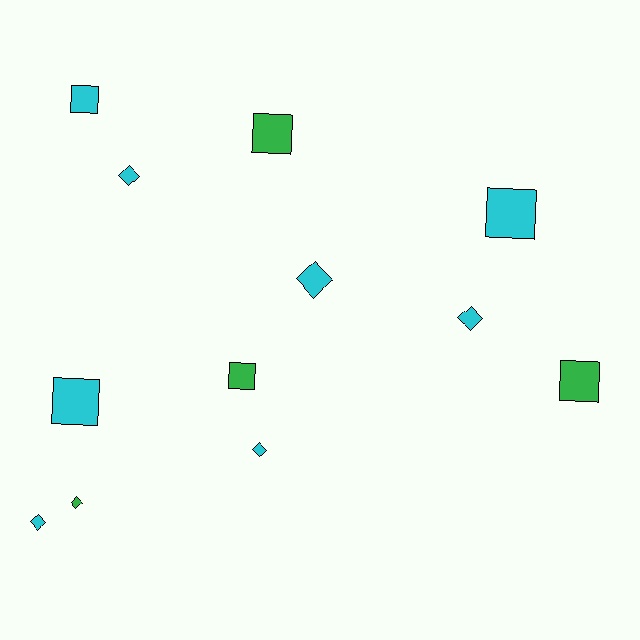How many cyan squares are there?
There are 3 cyan squares.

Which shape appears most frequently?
Square, with 6 objects.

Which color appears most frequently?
Cyan, with 8 objects.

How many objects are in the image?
There are 12 objects.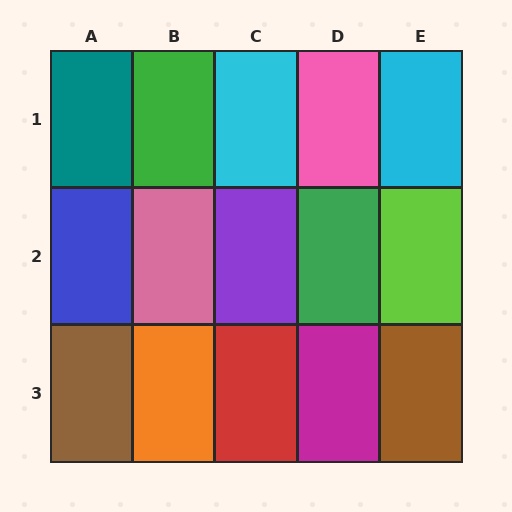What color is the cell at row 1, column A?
Teal.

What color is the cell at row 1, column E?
Cyan.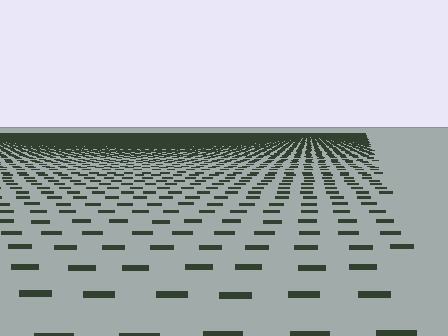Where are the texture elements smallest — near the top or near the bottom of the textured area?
Near the top.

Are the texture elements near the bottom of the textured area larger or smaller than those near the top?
Larger. Near the bottom, elements are closer to the viewer and appear at a bigger on-screen size.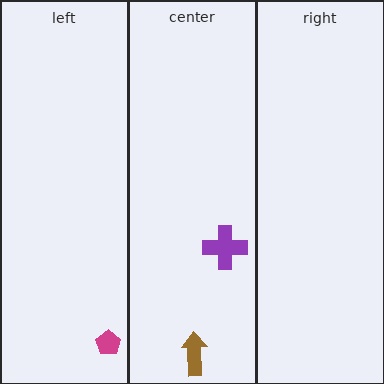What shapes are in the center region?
The brown arrow, the purple cross.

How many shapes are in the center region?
2.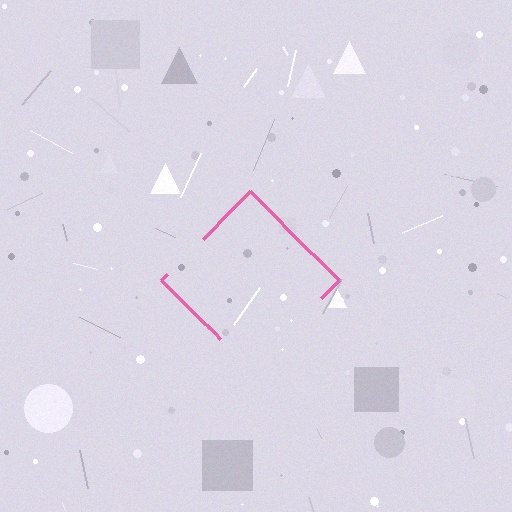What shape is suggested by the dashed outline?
The dashed outline suggests a diamond.